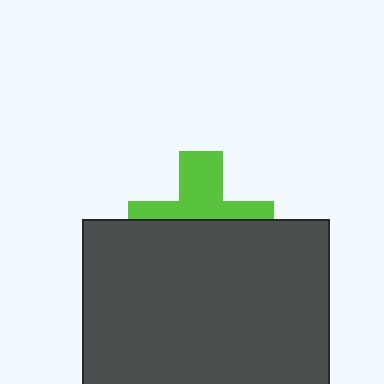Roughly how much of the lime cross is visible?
A small part of it is visible (roughly 44%).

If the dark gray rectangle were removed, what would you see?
You would see the complete lime cross.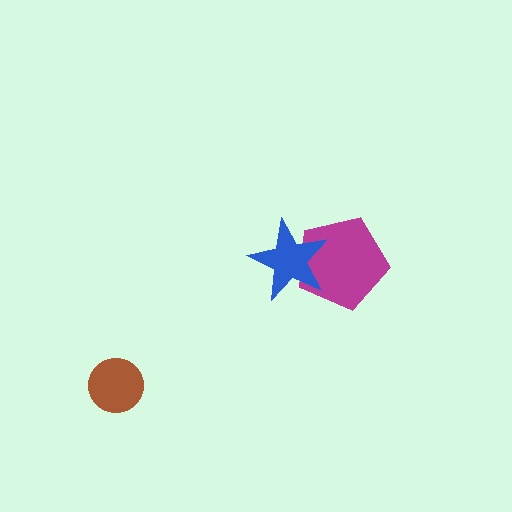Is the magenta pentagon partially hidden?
Yes, it is partially covered by another shape.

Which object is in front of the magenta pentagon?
The blue star is in front of the magenta pentagon.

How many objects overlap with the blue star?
1 object overlaps with the blue star.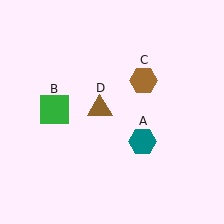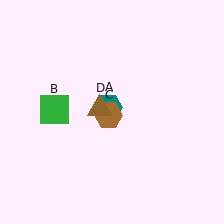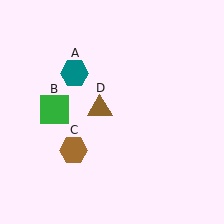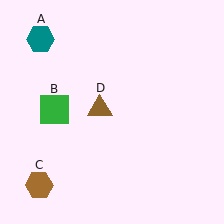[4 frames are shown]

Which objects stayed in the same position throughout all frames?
Green square (object B) and brown triangle (object D) remained stationary.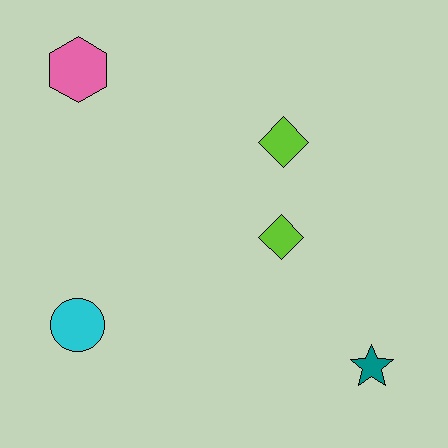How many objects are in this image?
There are 5 objects.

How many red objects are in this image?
There are no red objects.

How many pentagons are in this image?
There are no pentagons.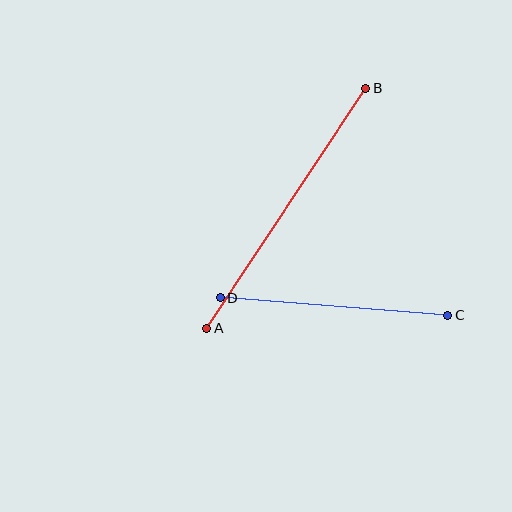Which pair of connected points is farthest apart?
Points A and B are farthest apart.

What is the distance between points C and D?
The distance is approximately 228 pixels.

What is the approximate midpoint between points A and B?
The midpoint is at approximately (286, 208) pixels.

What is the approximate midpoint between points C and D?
The midpoint is at approximately (334, 307) pixels.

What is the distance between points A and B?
The distance is approximately 288 pixels.